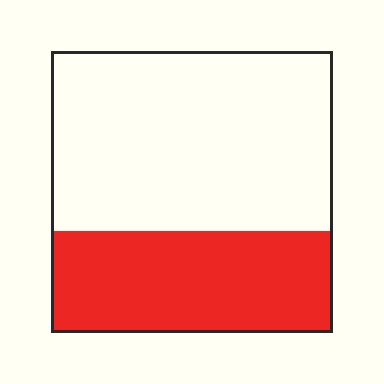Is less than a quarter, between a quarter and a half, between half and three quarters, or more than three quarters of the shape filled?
Between a quarter and a half.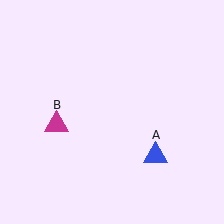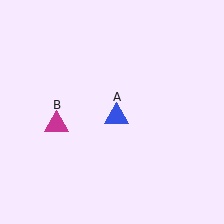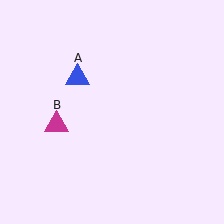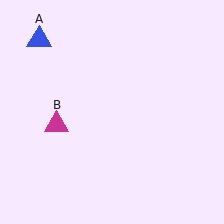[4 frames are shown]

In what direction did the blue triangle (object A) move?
The blue triangle (object A) moved up and to the left.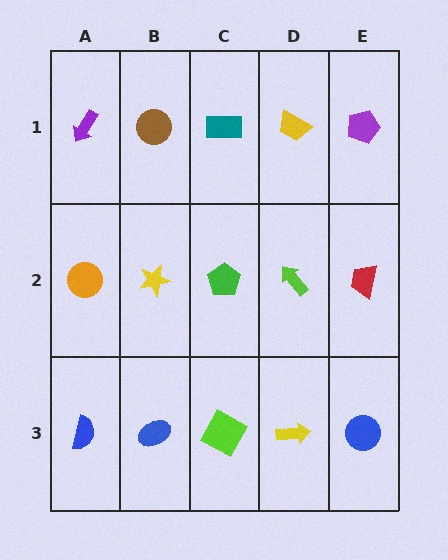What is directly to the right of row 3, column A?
A blue ellipse.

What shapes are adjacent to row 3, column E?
A red trapezoid (row 2, column E), a yellow arrow (row 3, column D).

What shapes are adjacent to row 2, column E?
A purple pentagon (row 1, column E), a blue circle (row 3, column E), a lime arrow (row 2, column D).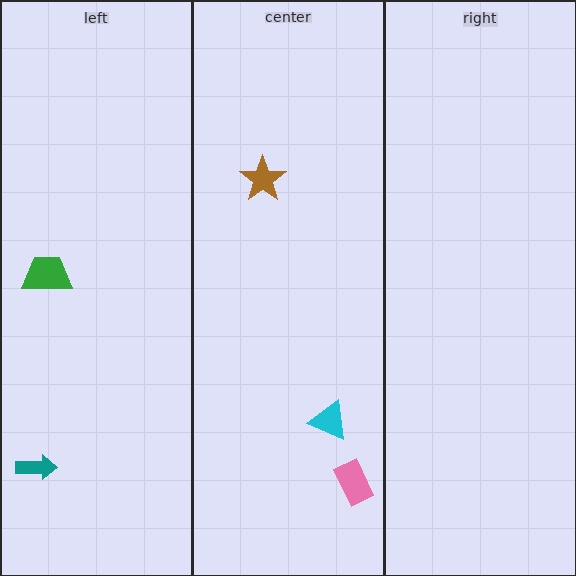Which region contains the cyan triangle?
The center region.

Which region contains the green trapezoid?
The left region.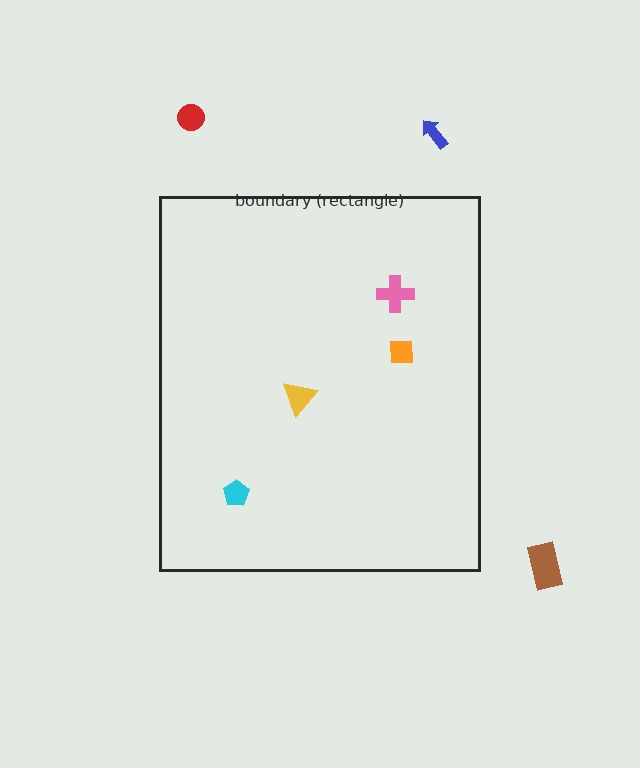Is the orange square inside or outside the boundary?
Inside.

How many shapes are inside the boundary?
4 inside, 3 outside.